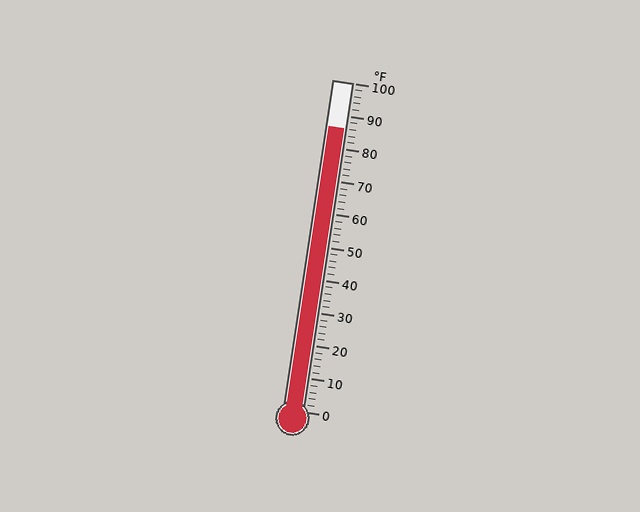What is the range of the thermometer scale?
The thermometer scale ranges from 0°F to 100°F.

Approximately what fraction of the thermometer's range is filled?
The thermometer is filled to approximately 85% of its range.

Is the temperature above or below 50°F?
The temperature is above 50°F.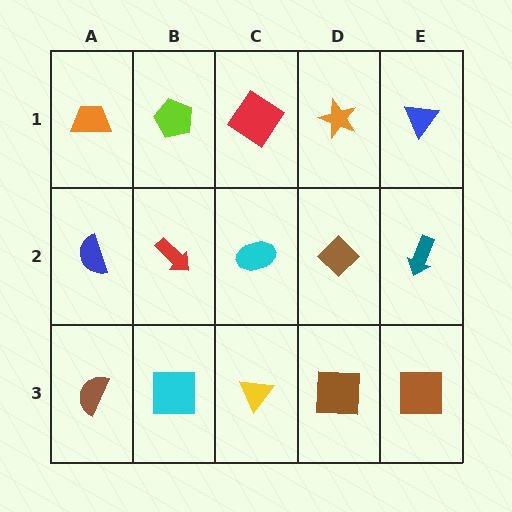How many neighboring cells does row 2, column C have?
4.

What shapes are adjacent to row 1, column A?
A blue semicircle (row 2, column A), a lime pentagon (row 1, column B).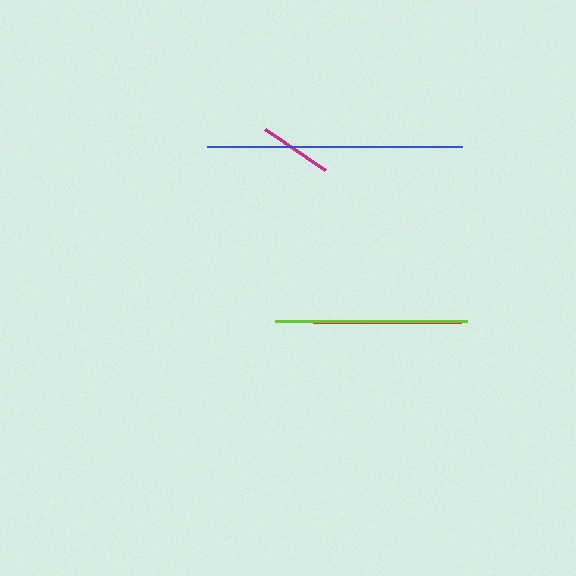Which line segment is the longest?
The blue line is the longest at approximately 256 pixels.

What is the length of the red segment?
The red segment is approximately 148 pixels long.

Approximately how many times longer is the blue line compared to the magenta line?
The blue line is approximately 3.5 times the length of the magenta line.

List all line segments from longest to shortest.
From longest to shortest: blue, lime, red, magenta.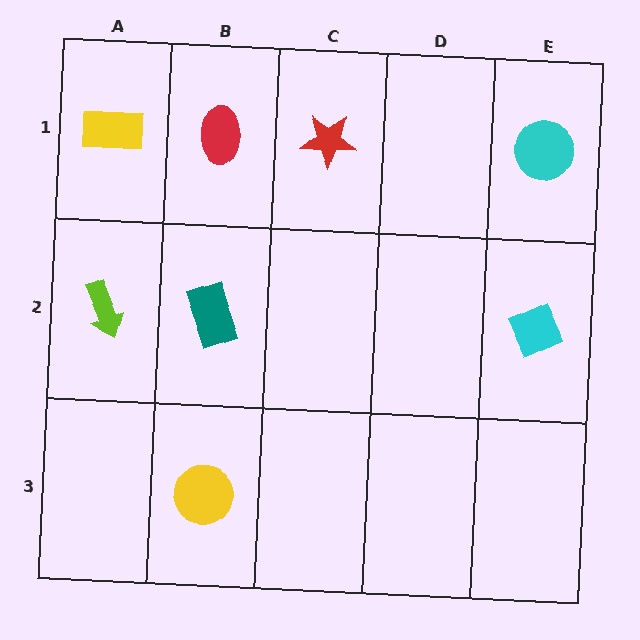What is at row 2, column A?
A lime arrow.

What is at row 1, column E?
A cyan circle.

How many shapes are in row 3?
1 shape.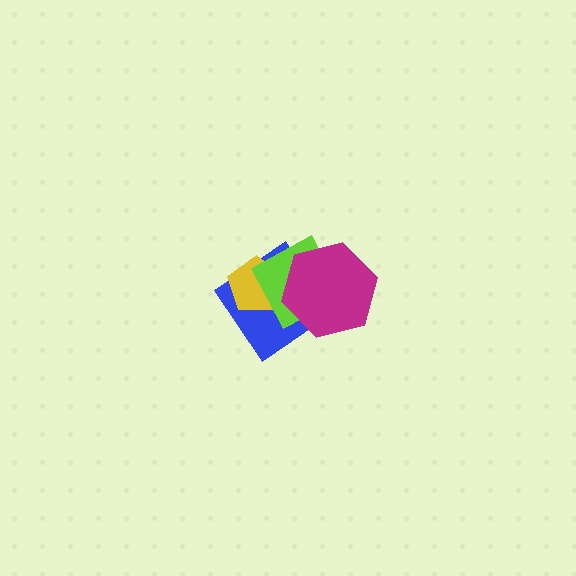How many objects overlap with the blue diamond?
3 objects overlap with the blue diamond.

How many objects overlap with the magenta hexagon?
2 objects overlap with the magenta hexagon.